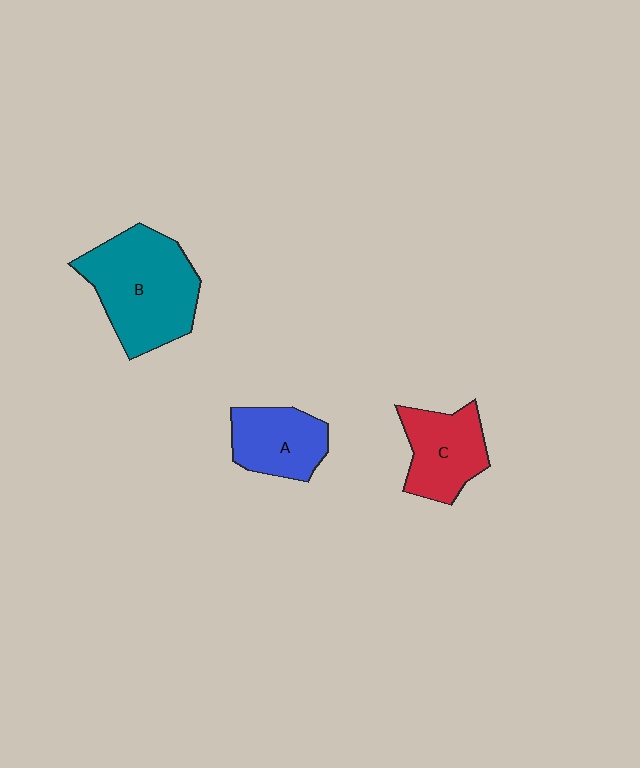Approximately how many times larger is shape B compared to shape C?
Approximately 1.6 times.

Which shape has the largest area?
Shape B (teal).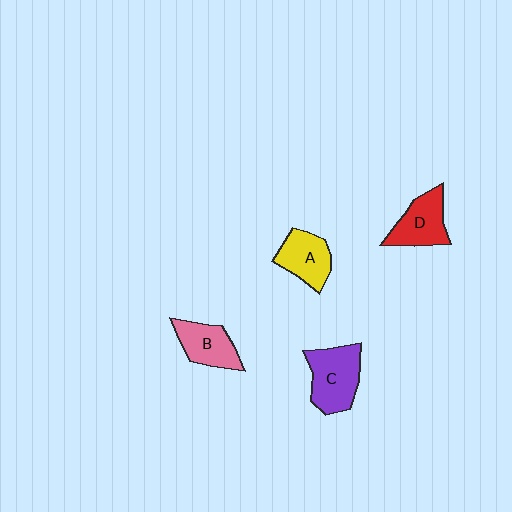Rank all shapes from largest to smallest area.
From largest to smallest: C (purple), D (red), A (yellow), B (pink).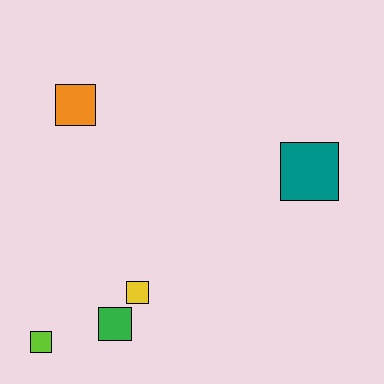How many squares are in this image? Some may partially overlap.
There are 5 squares.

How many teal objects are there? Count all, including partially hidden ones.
There is 1 teal object.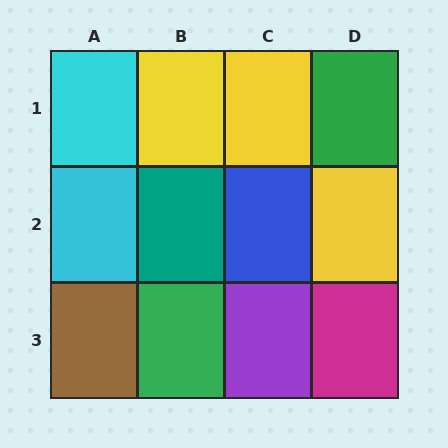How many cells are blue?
1 cell is blue.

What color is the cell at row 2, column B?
Teal.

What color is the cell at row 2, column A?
Cyan.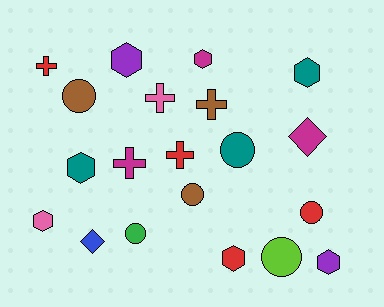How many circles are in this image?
There are 6 circles.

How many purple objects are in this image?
There are 2 purple objects.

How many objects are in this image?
There are 20 objects.